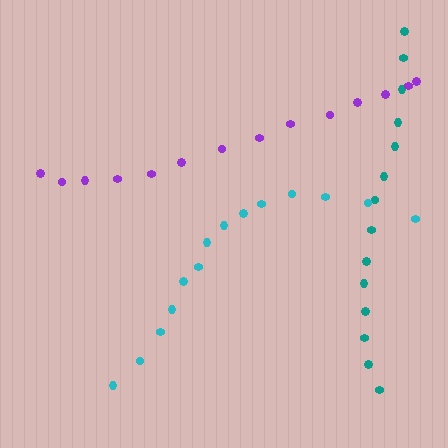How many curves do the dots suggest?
There are 3 distinct paths.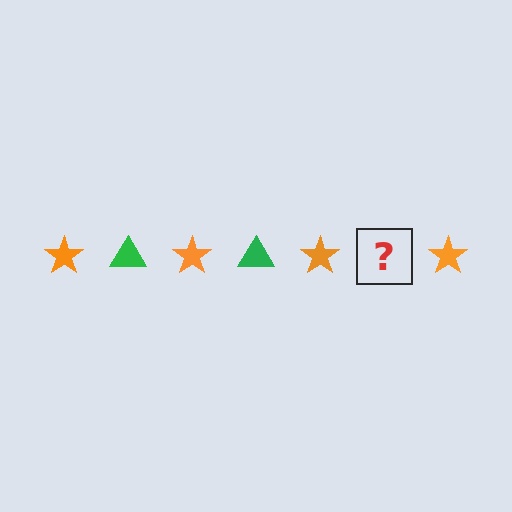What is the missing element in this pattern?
The missing element is a green triangle.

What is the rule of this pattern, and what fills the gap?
The rule is that the pattern alternates between orange star and green triangle. The gap should be filled with a green triangle.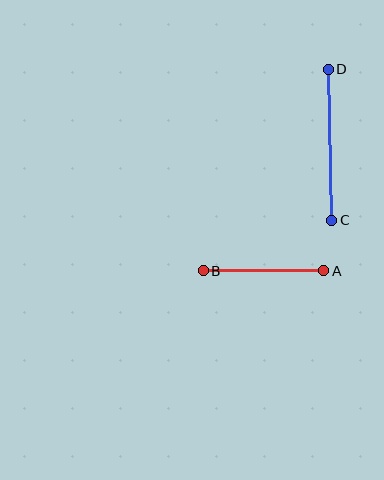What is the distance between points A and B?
The distance is approximately 121 pixels.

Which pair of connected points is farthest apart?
Points C and D are farthest apart.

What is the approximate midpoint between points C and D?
The midpoint is at approximately (330, 145) pixels.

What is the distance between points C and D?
The distance is approximately 151 pixels.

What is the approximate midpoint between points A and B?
The midpoint is at approximately (264, 271) pixels.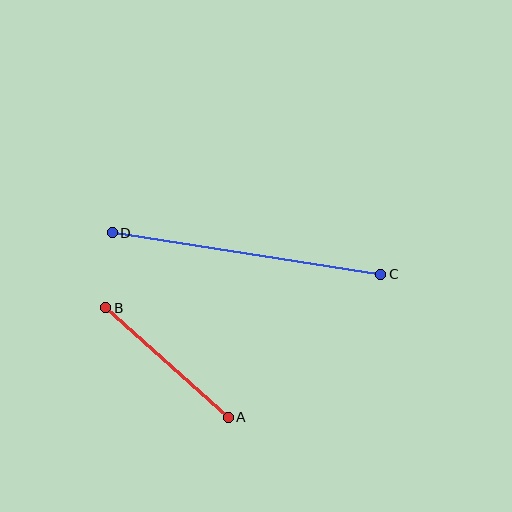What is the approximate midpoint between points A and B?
The midpoint is at approximately (167, 363) pixels.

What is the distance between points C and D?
The distance is approximately 272 pixels.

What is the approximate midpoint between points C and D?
The midpoint is at approximately (247, 254) pixels.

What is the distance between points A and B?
The distance is approximately 164 pixels.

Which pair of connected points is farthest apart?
Points C and D are farthest apart.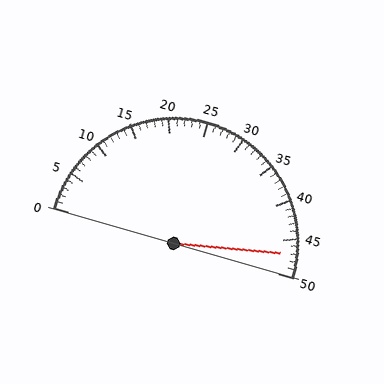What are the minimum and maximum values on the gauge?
The gauge ranges from 0 to 50.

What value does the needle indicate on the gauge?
The needle indicates approximately 47.